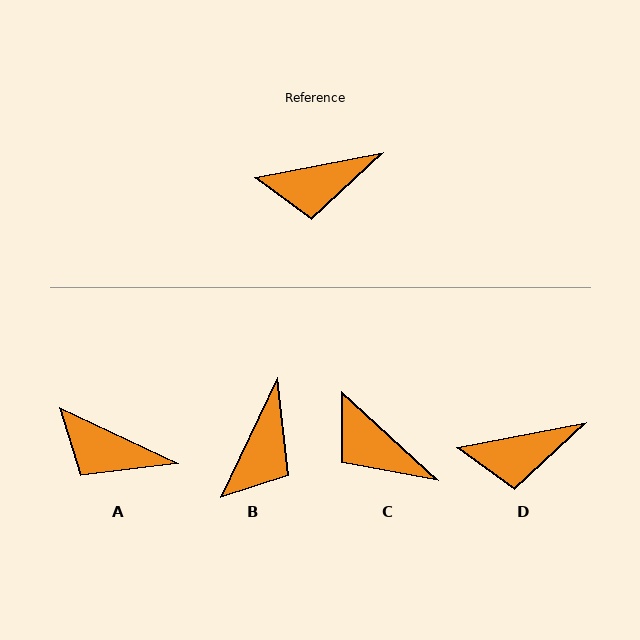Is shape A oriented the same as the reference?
No, it is off by about 36 degrees.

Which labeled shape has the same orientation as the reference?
D.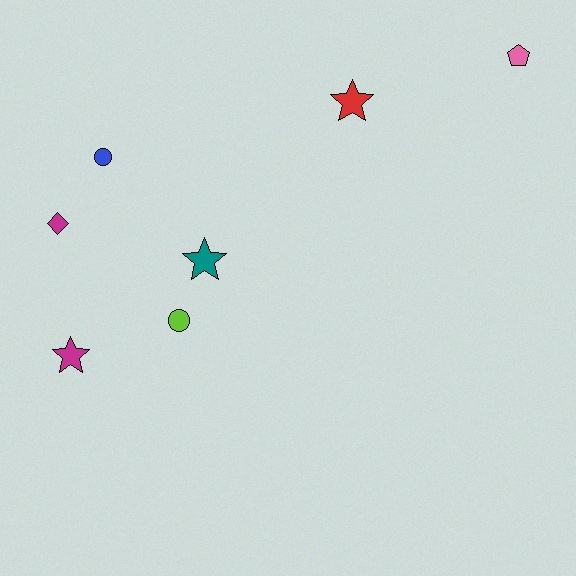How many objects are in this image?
There are 7 objects.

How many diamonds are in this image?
There is 1 diamond.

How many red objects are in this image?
There is 1 red object.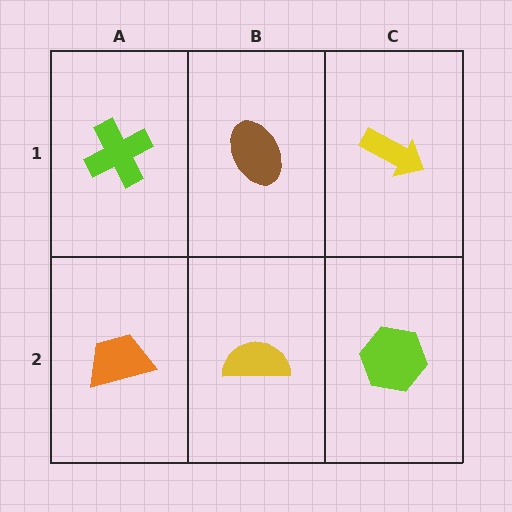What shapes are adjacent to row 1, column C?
A lime hexagon (row 2, column C), a brown ellipse (row 1, column B).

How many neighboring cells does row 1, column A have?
2.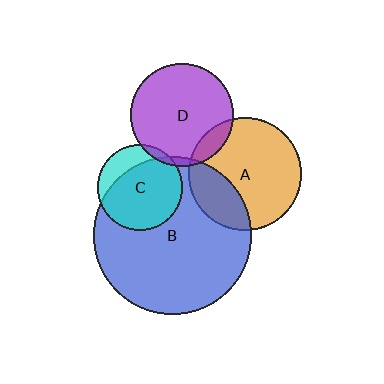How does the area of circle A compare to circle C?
Approximately 1.7 times.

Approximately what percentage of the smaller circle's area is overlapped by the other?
Approximately 5%.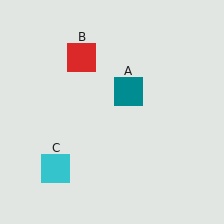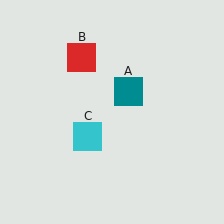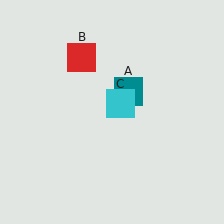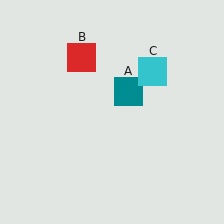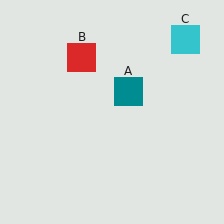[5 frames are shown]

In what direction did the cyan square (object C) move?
The cyan square (object C) moved up and to the right.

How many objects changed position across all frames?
1 object changed position: cyan square (object C).